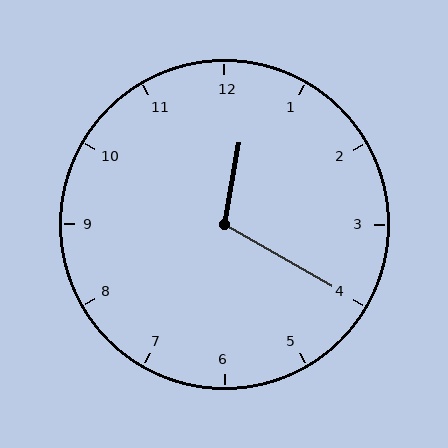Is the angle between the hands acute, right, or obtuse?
It is obtuse.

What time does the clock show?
12:20.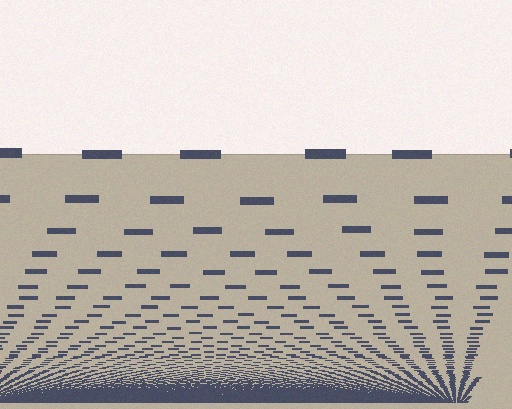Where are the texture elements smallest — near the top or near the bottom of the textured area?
Near the bottom.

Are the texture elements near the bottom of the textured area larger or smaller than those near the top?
Smaller. The gradient is inverted — elements near the bottom are smaller and denser.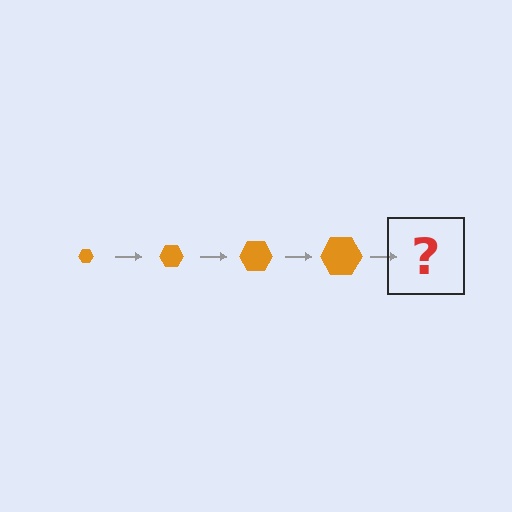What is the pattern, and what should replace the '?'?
The pattern is that the hexagon gets progressively larger each step. The '?' should be an orange hexagon, larger than the previous one.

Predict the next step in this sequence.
The next step is an orange hexagon, larger than the previous one.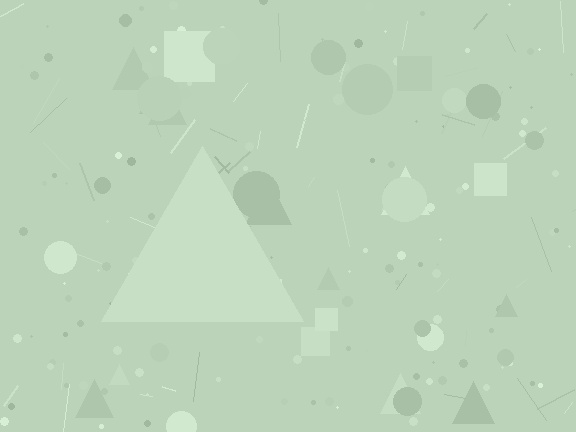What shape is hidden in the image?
A triangle is hidden in the image.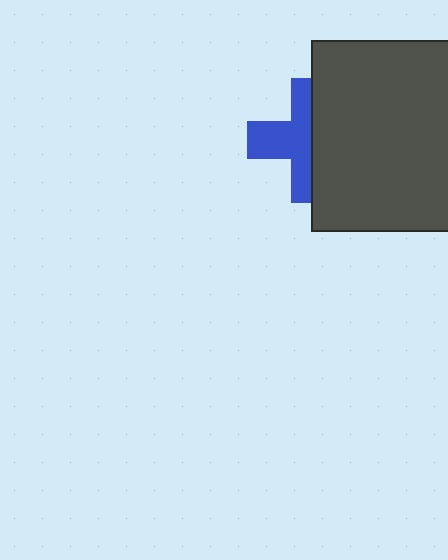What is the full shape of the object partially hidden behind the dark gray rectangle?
The partially hidden object is a blue cross.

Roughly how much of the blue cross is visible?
About half of it is visible (roughly 52%).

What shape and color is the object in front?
The object in front is a dark gray rectangle.